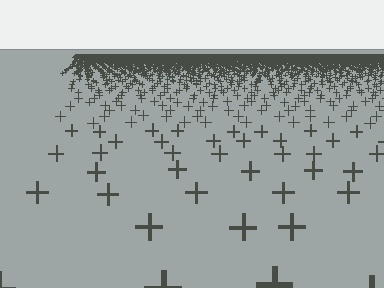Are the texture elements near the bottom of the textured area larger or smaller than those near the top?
Larger. Near the bottom, elements are closer to the viewer and appear at a bigger on-screen size.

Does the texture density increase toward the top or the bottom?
Density increases toward the top.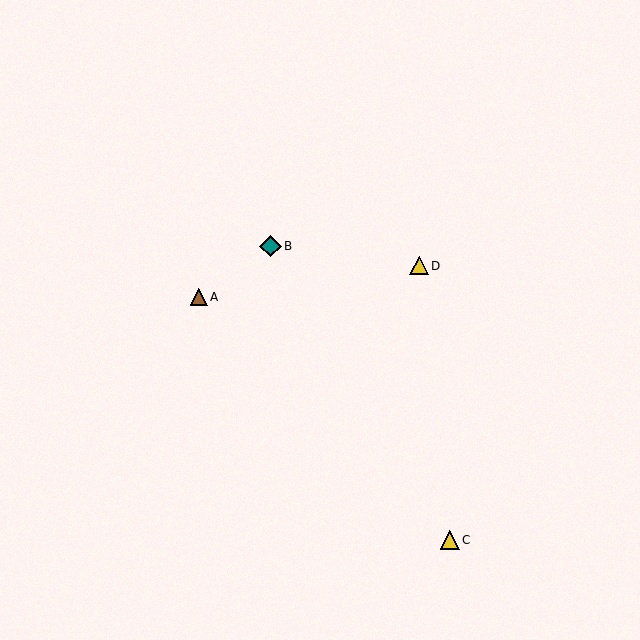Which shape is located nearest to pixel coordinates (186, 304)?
The brown triangle (labeled A) at (199, 297) is nearest to that location.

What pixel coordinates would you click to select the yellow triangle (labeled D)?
Click at (419, 266) to select the yellow triangle D.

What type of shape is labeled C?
Shape C is a yellow triangle.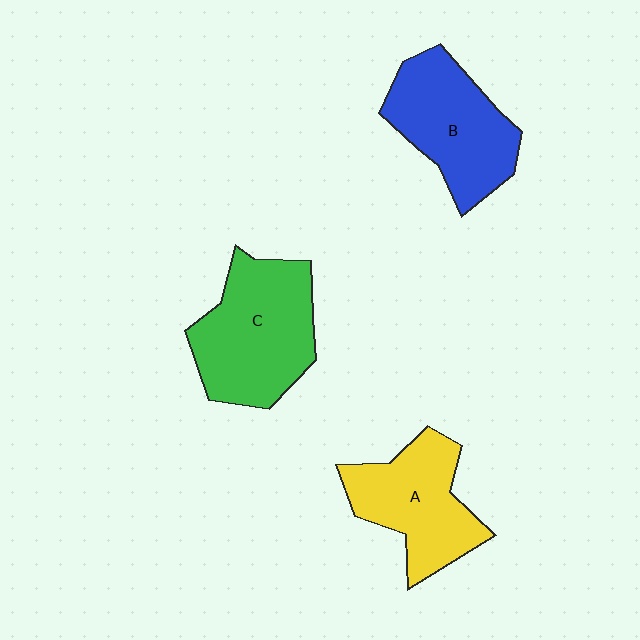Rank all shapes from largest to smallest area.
From largest to smallest: C (green), B (blue), A (yellow).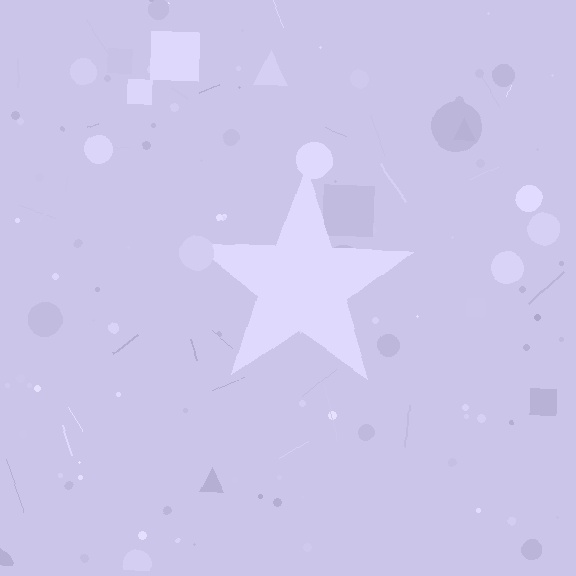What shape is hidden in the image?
A star is hidden in the image.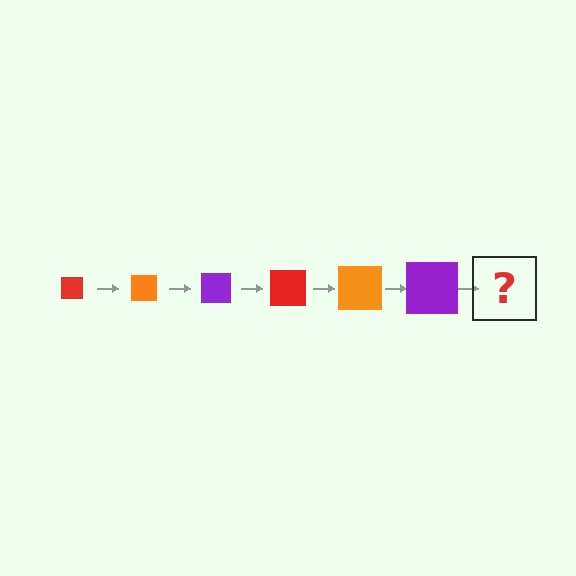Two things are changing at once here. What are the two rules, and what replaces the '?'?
The two rules are that the square grows larger each step and the color cycles through red, orange, and purple. The '?' should be a red square, larger than the previous one.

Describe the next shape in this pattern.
It should be a red square, larger than the previous one.